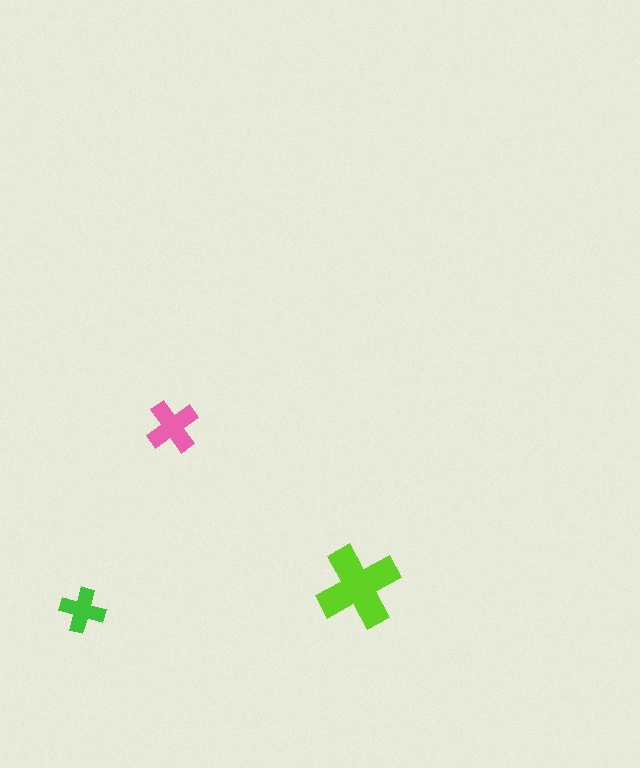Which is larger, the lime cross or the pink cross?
The lime one.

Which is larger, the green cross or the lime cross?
The lime one.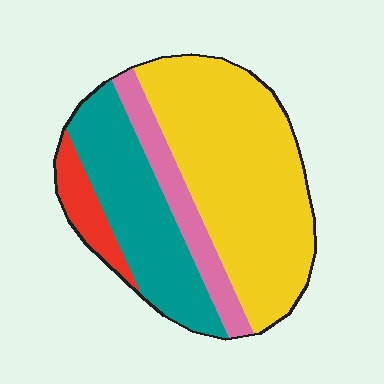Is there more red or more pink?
Pink.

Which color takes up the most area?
Yellow, at roughly 50%.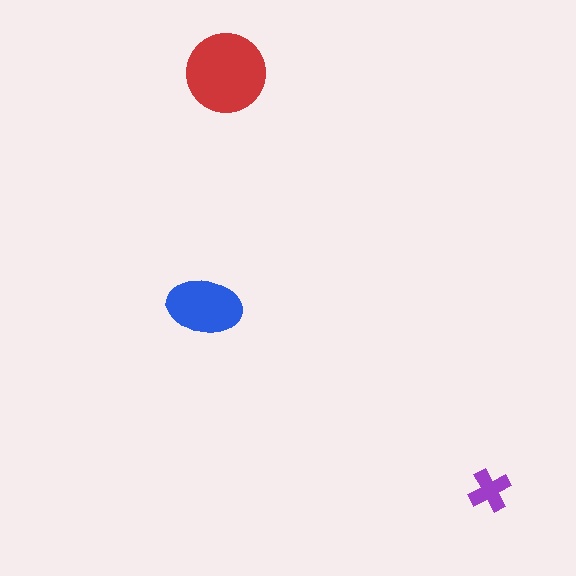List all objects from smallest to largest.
The purple cross, the blue ellipse, the red circle.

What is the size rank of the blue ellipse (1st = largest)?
2nd.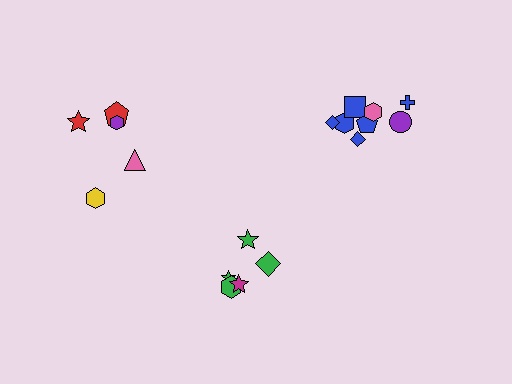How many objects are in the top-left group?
There are 5 objects.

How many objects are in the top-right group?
There are 8 objects.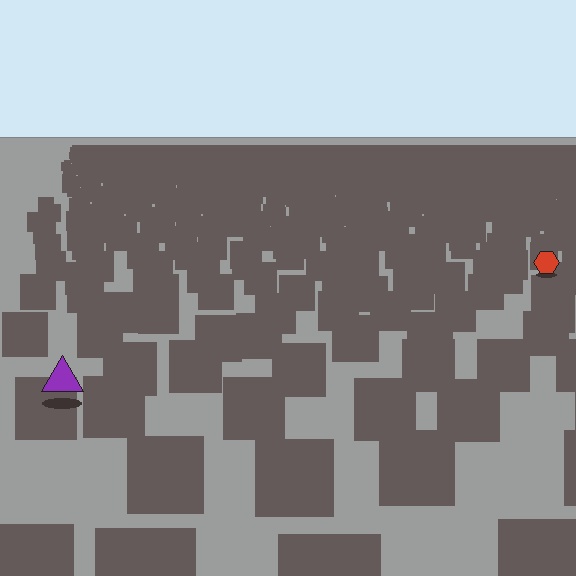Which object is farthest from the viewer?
The red hexagon is farthest from the viewer. It appears smaller and the ground texture around it is denser.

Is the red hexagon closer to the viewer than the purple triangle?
No. The purple triangle is closer — you can tell from the texture gradient: the ground texture is coarser near it.